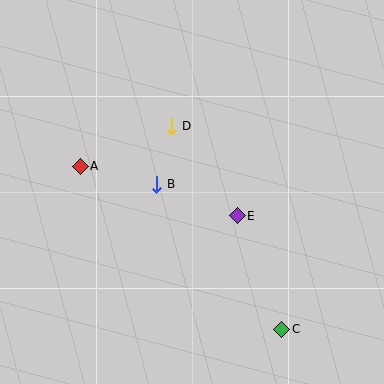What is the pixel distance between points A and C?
The distance between A and C is 259 pixels.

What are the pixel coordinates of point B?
Point B is at (157, 184).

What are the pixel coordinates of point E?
Point E is at (237, 216).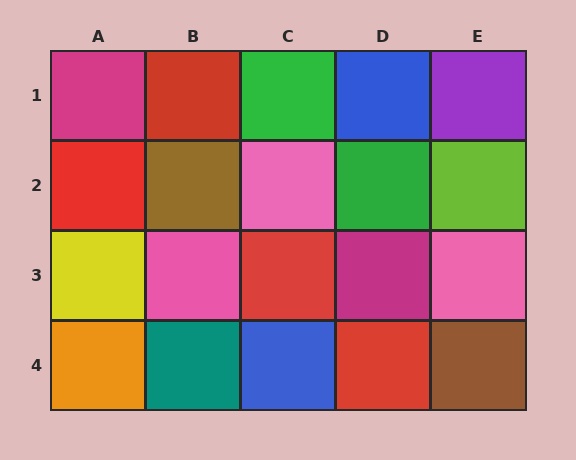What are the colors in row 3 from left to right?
Yellow, pink, red, magenta, pink.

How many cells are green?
2 cells are green.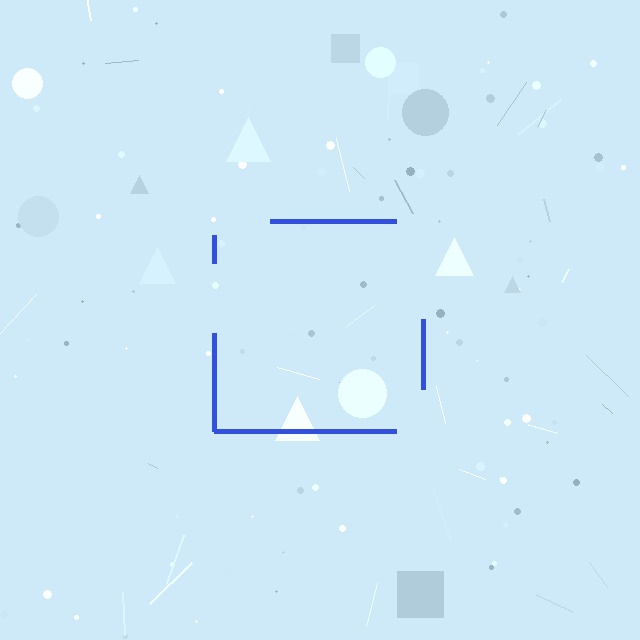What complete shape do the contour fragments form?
The contour fragments form a square.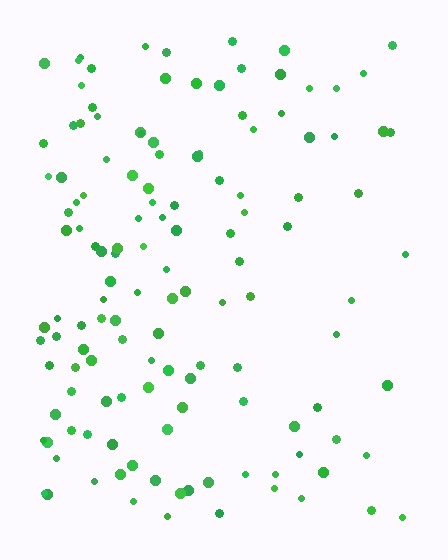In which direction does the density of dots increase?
From right to left, with the left side densest.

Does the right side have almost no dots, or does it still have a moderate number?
Still a moderate number, just noticeably fewer than the left.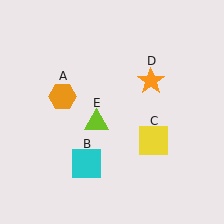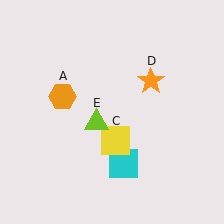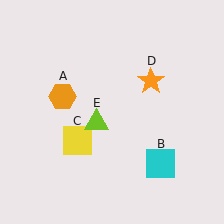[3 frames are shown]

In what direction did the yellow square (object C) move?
The yellow square (object C) moved left.